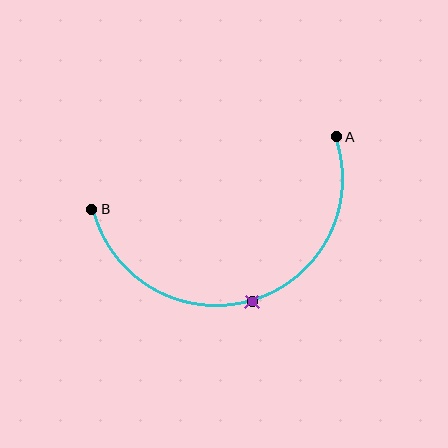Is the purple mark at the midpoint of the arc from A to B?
Yes. The purple mark lies on the arc at equal arc-length from both A and B — it is the arc midpoint.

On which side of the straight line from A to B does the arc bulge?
The arc bulges below the straight line connecting A and B.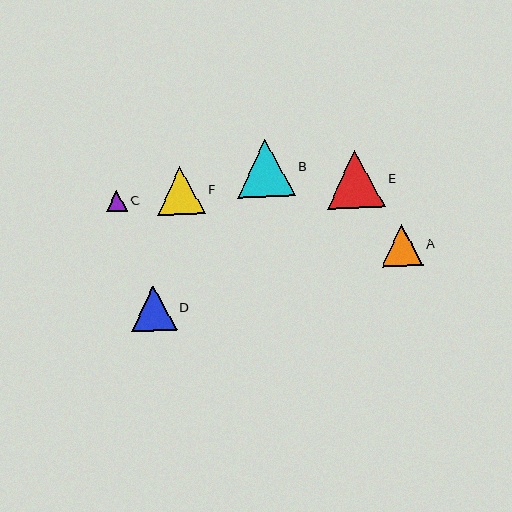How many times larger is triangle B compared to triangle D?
Triangle B is approximately 1.3 times the size of triangle D.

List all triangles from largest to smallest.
From largest to smallest: B, E, F, D, A, C.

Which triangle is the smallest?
Triangle C is the smallest with a size of approximately 21 pixels.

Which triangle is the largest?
Triangle B is the largest with a size of approximately 58 pixels.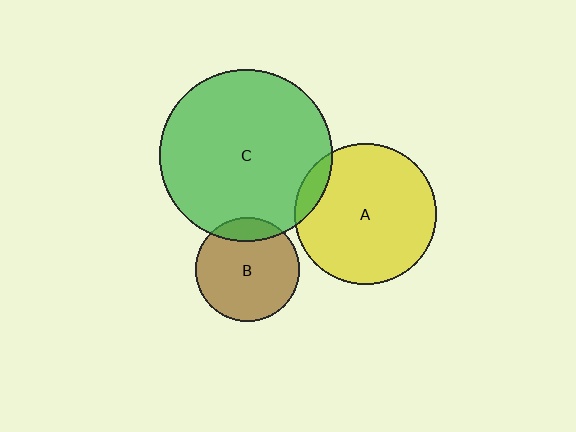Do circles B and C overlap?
Yes.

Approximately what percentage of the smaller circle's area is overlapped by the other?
Approximately 15%.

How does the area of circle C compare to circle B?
Approximately 2.7 times.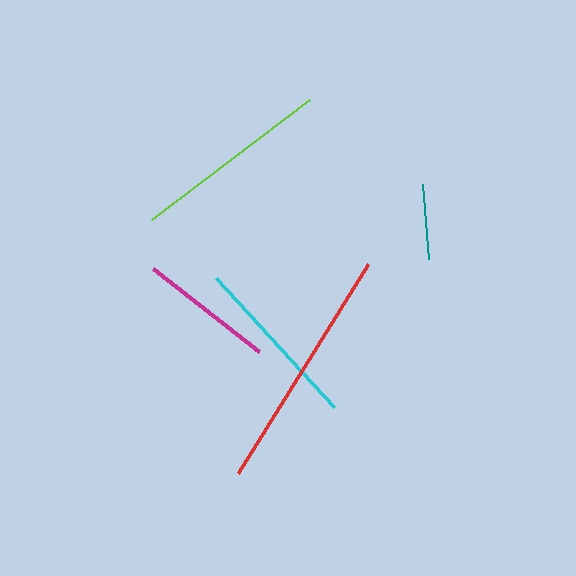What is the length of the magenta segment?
The magenta segment is approximately 135 pixels long.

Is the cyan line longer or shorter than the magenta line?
The cyan line is longer than the magenta line.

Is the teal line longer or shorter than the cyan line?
The cyan line is longer than the teal line.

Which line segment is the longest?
The red line is the longest at approximately 246 pixels.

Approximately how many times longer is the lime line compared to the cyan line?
The lime line is approximately 1.1 times the length of the cyan line.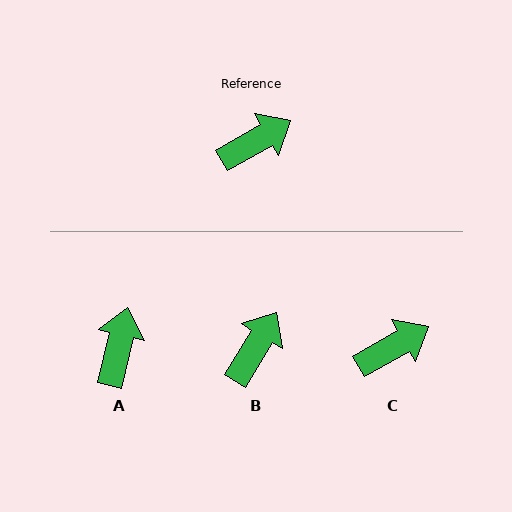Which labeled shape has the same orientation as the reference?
C.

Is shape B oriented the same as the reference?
No, it is off by about 29 degrees.